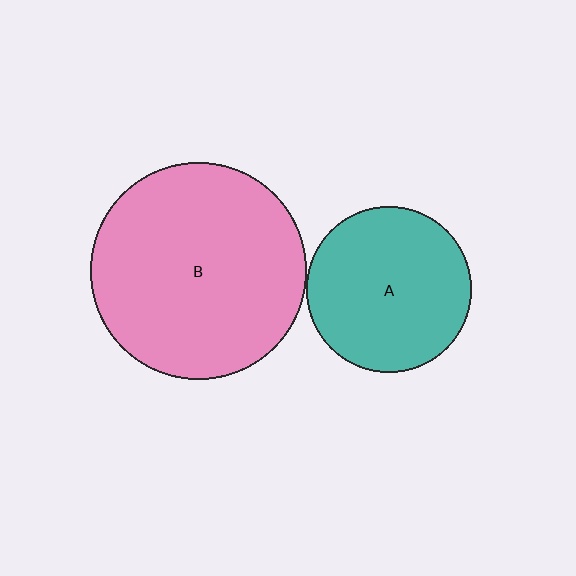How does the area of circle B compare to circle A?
Approximately 1.7 times.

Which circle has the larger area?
Circle B (pink).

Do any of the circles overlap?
No, none of the circles overlap.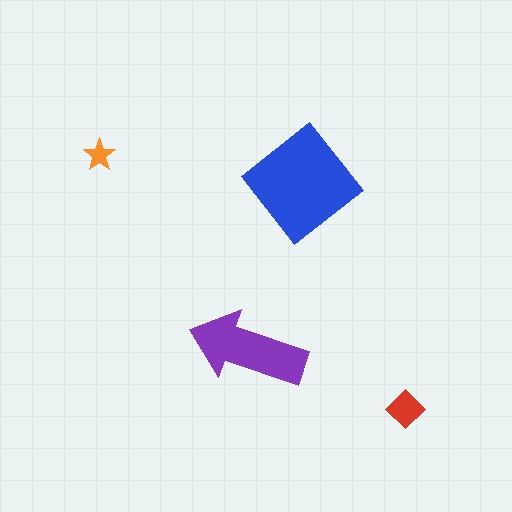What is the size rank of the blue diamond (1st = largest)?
1st.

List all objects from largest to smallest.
The blue diamond, the purple arrow, the red diamond, the orange star.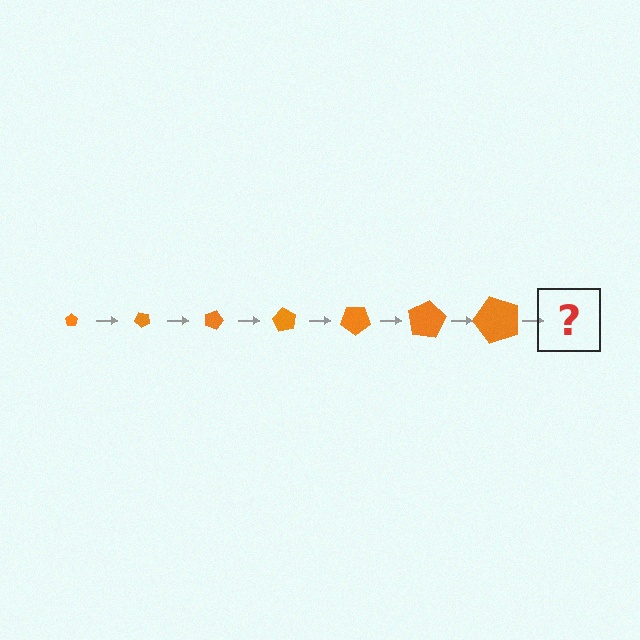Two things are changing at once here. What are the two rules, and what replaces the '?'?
The two rules are that the pentagon grows larger each step and it rotates 45 degrees each step. The '?' should be a pentagon, larger than the previous one and rotated 315 degrees from the start.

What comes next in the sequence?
The next element should be a pentagon, larger than the previous one and rotated 315 degrees from the start.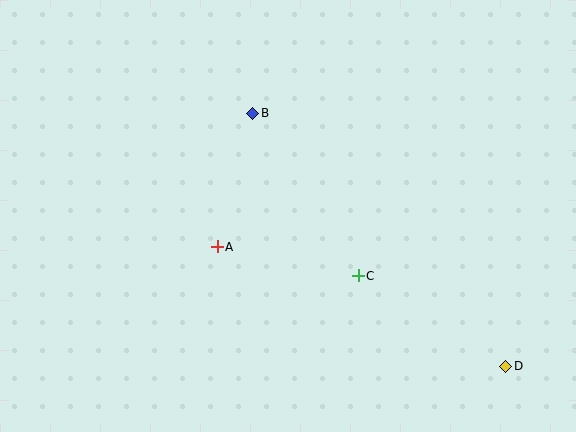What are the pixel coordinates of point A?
Point A is at (217, 247).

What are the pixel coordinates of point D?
Point D is at (506, 366).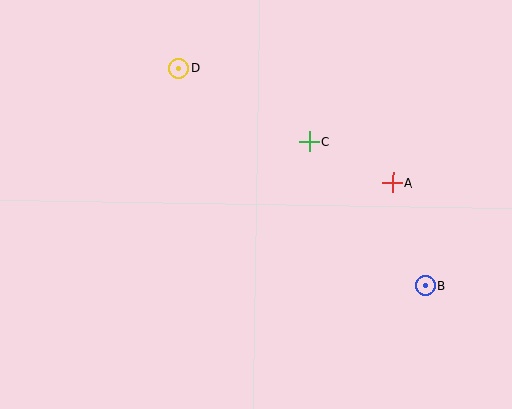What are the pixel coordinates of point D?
Point D is at (179, 68).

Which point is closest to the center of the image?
Point C at (310, 142) is closest to the center.